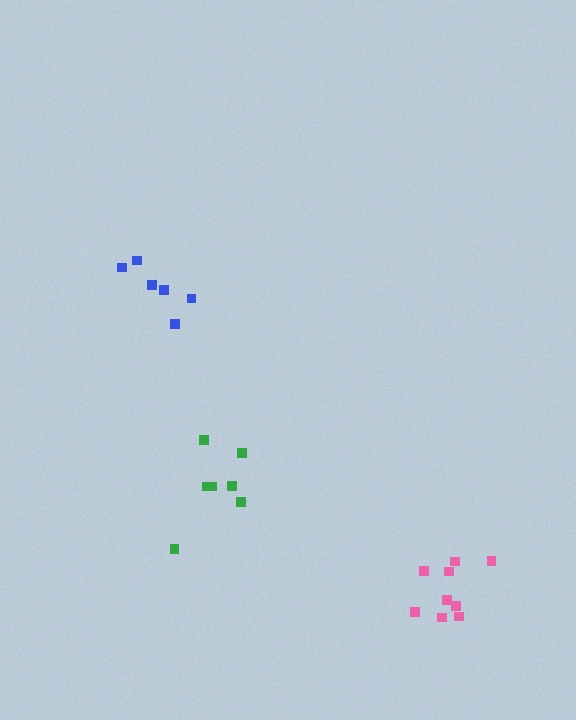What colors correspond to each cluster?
The clusters are colored: green, pink, blue.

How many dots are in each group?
Group 1: 7 dots, Group 2: 9 dots, Group 3: 6 dots (22 total).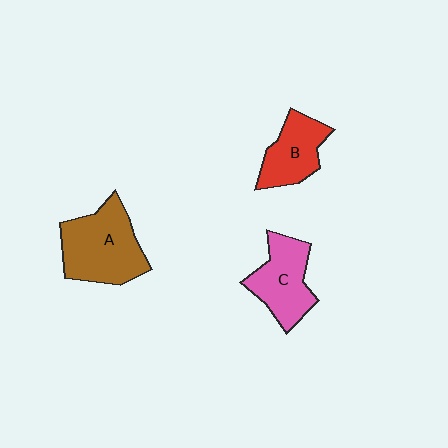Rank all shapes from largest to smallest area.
From largest to smallest: A (brown), C (pink), B (red).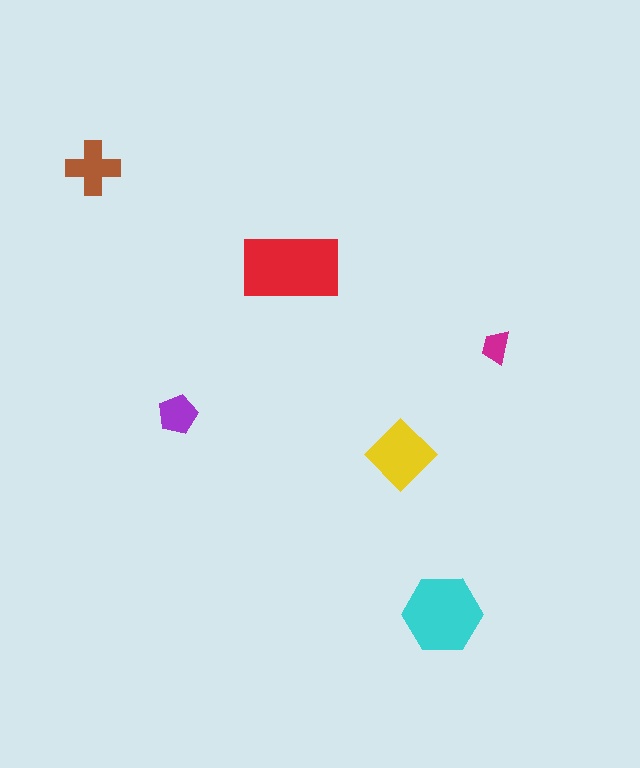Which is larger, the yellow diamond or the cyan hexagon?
The cyan hexagon.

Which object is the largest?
The red rectangle.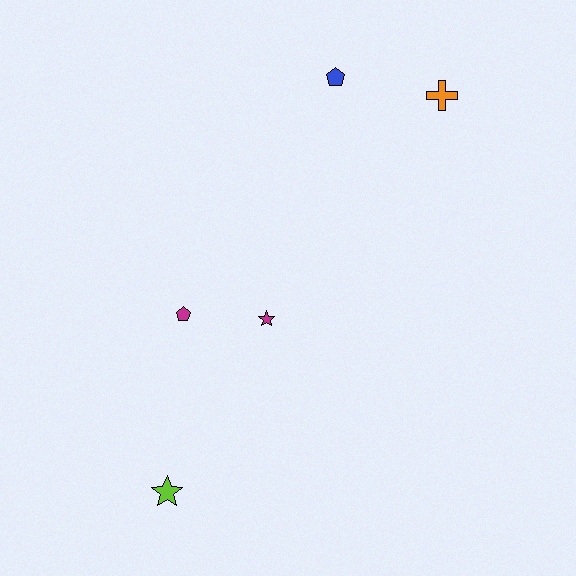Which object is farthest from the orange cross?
The lime star is farthest from the orange cross.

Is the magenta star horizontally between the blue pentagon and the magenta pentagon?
Yes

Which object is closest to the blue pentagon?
The orange cross is closest to the blue pentagon.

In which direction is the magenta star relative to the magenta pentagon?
The magenta star is to the right of the magenta pentagon.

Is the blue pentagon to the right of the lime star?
Yes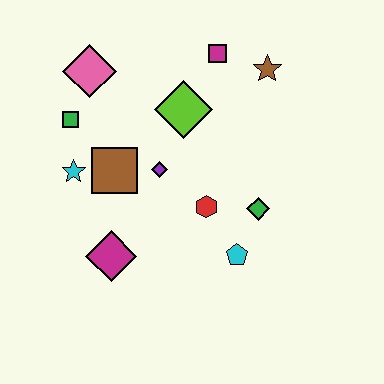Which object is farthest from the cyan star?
The brown star is farthest from the cyan star.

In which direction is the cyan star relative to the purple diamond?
The cyan star is to the left of the purple diamond.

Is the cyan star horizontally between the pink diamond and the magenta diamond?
No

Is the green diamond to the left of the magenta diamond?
No